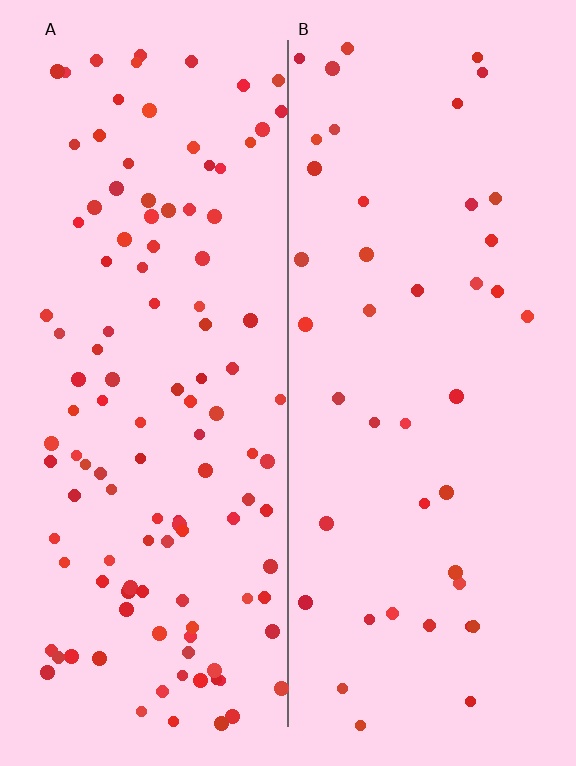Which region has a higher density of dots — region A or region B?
A (the left).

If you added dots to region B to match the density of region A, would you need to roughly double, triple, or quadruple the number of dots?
Approximately triple.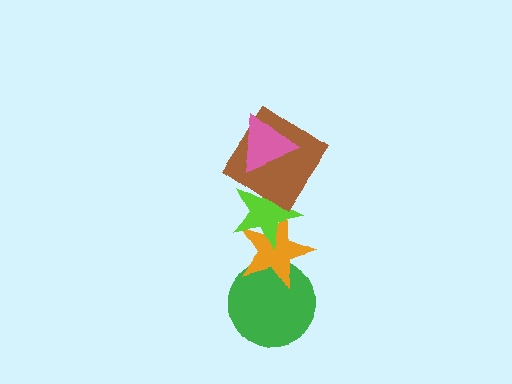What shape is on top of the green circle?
The orange star is on top of the green circle.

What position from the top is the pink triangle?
The pink triangle is 1st from the top.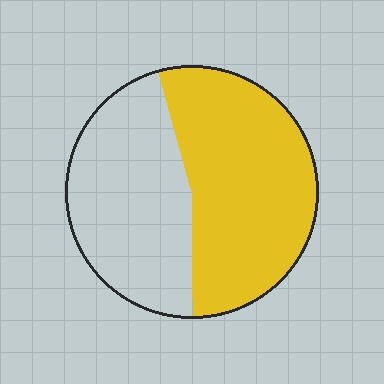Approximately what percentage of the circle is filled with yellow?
Approximately 55%.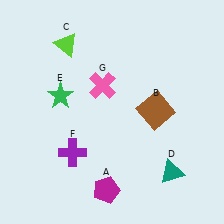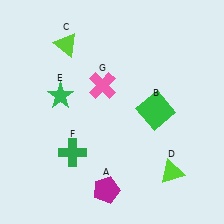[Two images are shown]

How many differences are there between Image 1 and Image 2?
There are 3 differences between the two images.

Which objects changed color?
B changed from brown to green. D changed from teal to lime. F changed from purple to green.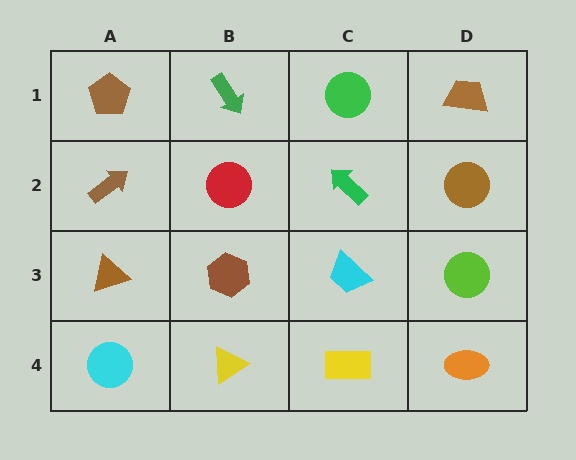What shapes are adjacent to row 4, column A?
A brown triangle (row 3, column A), a yellow triangle (row 4, column B).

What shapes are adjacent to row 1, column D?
A brown circle (row 2, column D), a green circle (row 1, column C).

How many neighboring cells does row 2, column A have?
3.